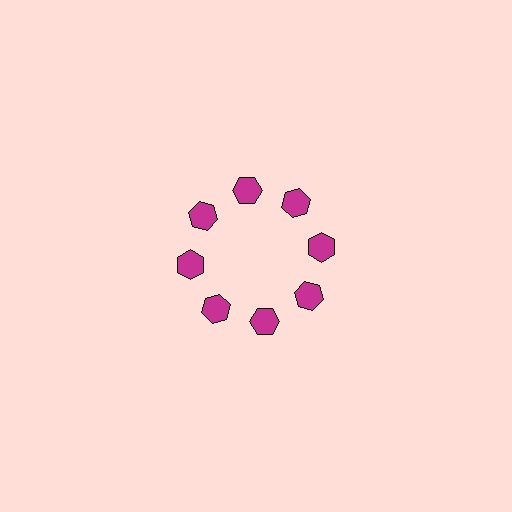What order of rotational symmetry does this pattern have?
This pattern has 8-fold rotational symmetry.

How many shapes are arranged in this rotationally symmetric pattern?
There are 8 shapes, arranged in 8 groups of 1.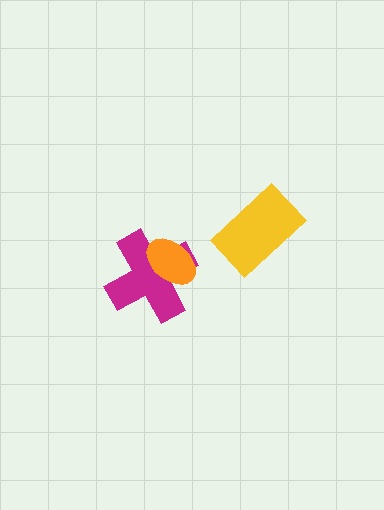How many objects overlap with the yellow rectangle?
0 objects overlap with the yellow rectangle.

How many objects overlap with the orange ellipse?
1 object overlaps with the orange ellipse.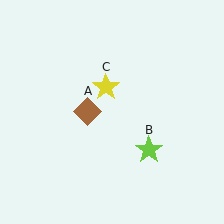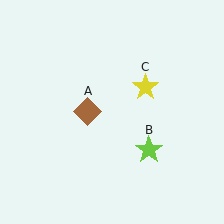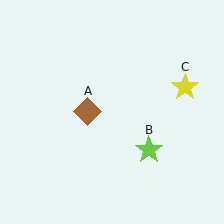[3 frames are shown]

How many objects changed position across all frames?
1 object changed position: yellow star (object C).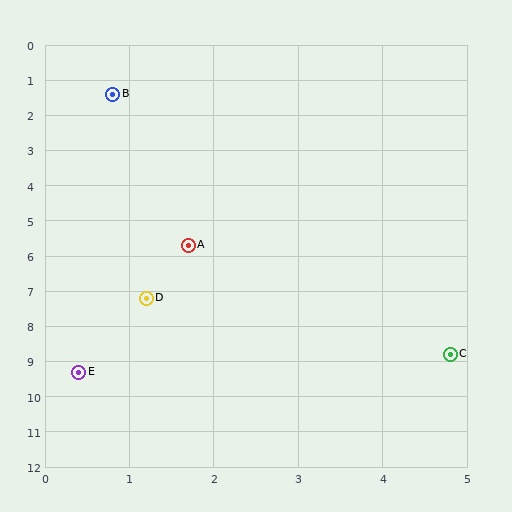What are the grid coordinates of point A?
Point A is at approximately (1.7, 5.7).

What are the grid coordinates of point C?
Point C is at approximately (4.8, 8.8).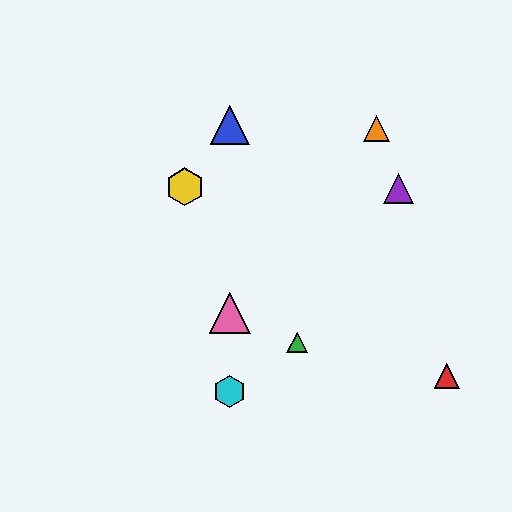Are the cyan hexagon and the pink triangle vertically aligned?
Yes, both are at x≈230.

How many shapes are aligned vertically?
3 shapes (the blue triangle, the cyan hexagon, the pink triangle) are aligned vertically.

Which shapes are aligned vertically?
The blue triangle, the cyan hexagon, the pink triangle are aligned vertically.